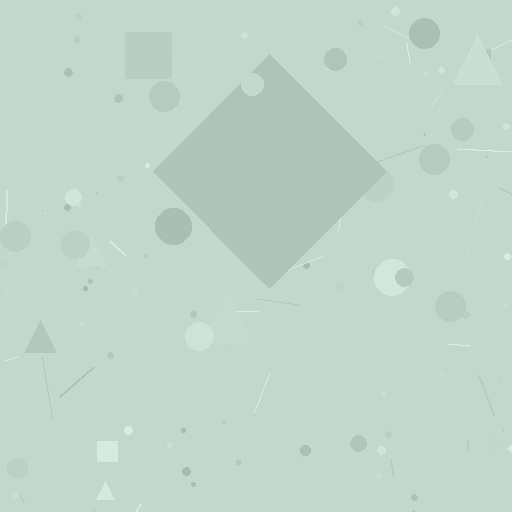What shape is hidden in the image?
A diamond is hidden in the image.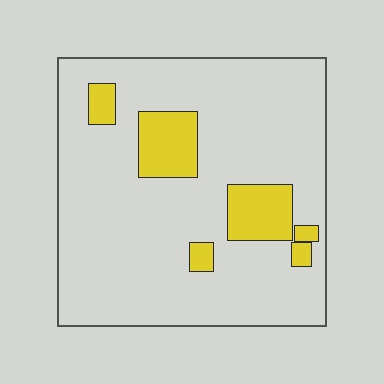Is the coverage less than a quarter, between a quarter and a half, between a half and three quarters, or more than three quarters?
Less than a quarter.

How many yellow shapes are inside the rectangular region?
6.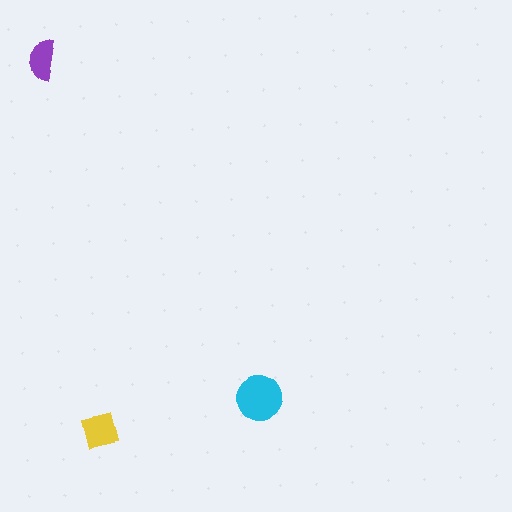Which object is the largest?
The cyan circle.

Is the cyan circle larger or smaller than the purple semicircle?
Larger.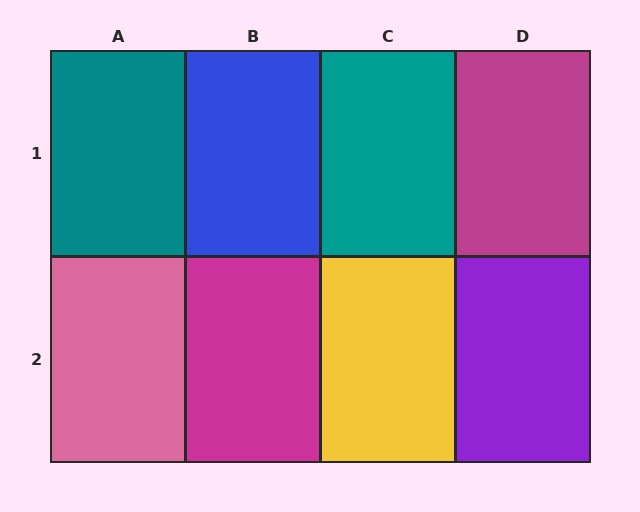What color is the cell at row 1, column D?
Magenta.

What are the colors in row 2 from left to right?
Pink, magenta, yellow, purple.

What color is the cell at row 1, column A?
Teal.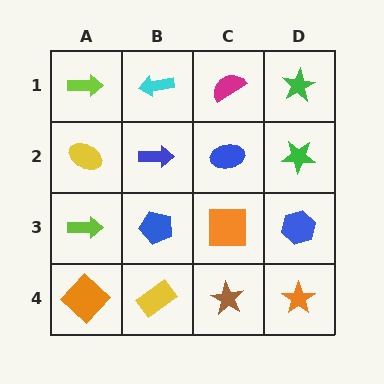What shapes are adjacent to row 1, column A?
A yellow ellipse (row 2, column A), a cyan arrow (row 1, column B).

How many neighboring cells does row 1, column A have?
2.